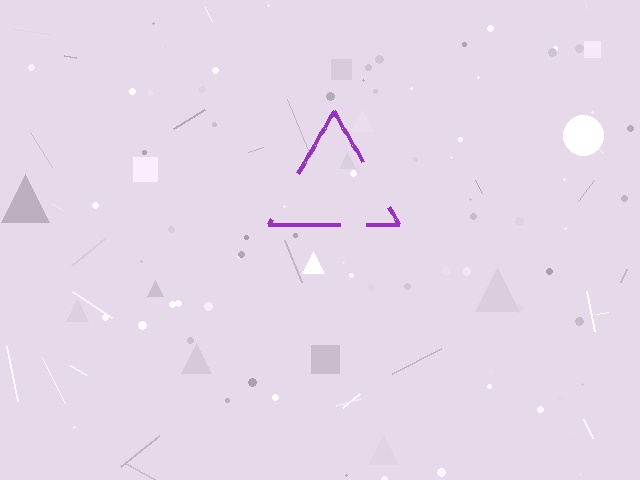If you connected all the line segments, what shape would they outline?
They would outline a triangle.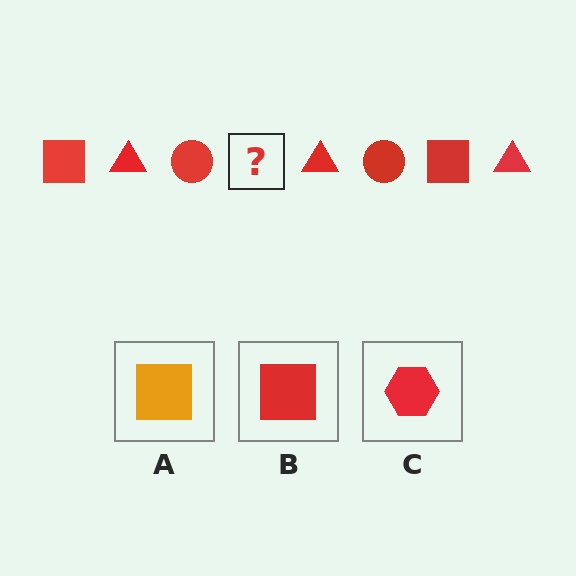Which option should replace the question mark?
Option B.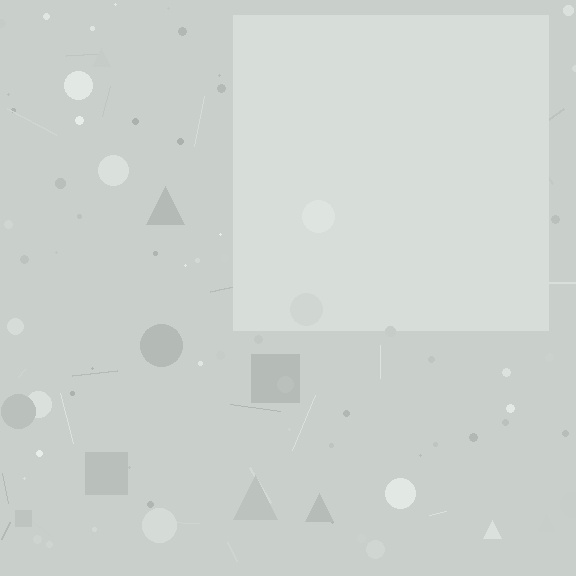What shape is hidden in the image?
A square is hidden in the image.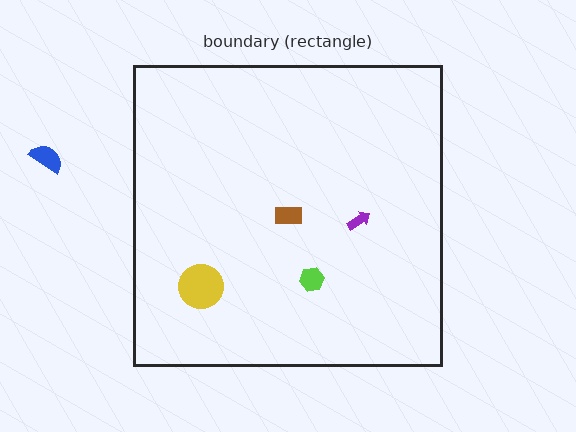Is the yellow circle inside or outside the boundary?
Inside.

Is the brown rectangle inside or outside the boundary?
Inside.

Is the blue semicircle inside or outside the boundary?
Outside.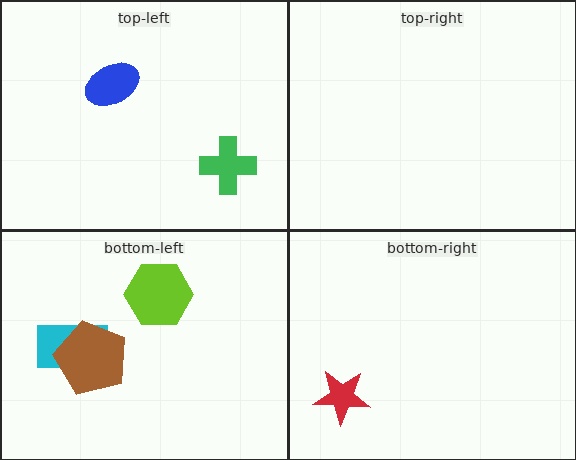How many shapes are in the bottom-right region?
1.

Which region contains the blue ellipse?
The top-left region.